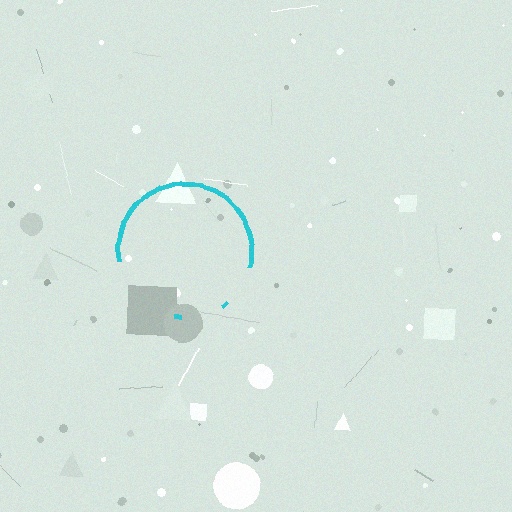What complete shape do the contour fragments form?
The contour fragments form a circle.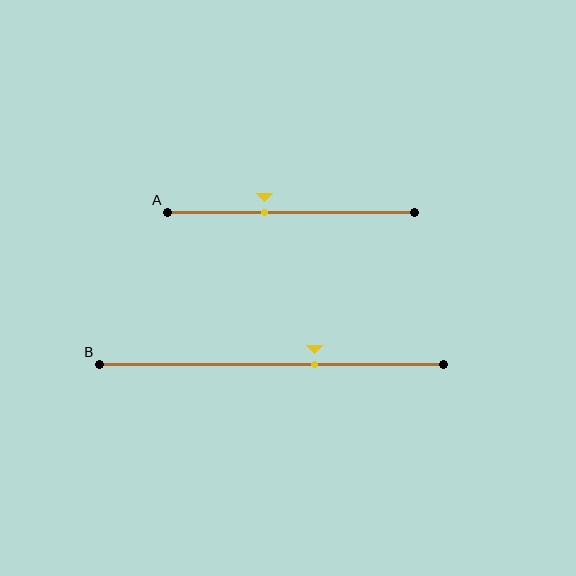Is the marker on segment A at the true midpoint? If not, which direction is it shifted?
No, the marker on segment A is shifted to the left by about 11% of the segment length.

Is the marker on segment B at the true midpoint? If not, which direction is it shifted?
No, the marker on segment B is shifted to the right by about 13% of the segment length.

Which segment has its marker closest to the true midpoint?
Segment A has its marker closest to the true midpoint.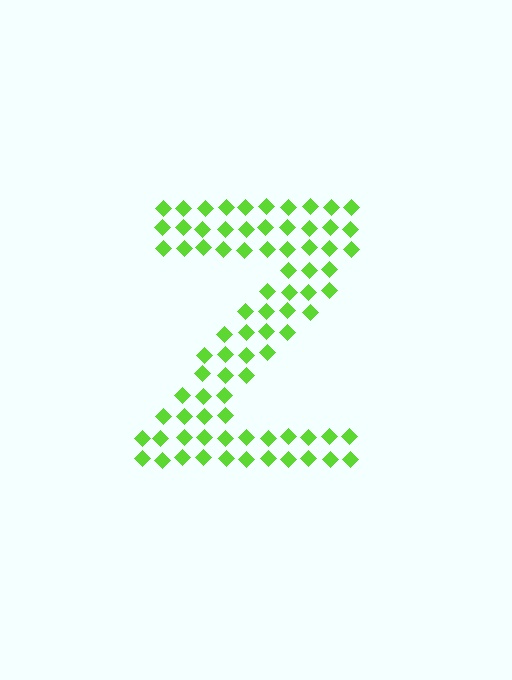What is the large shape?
The large shape is the letter Z.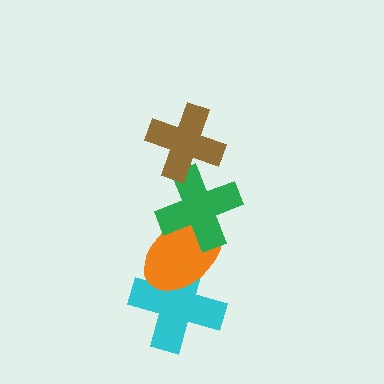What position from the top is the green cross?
The green cross is 2nd from the top.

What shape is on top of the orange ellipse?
The green cross is on top of the orange ellipse.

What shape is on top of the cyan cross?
The orange ellipse is on top of the cyan cross.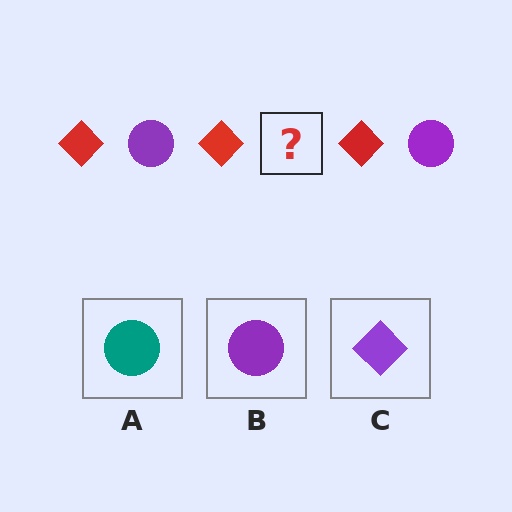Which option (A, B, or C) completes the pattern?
B.